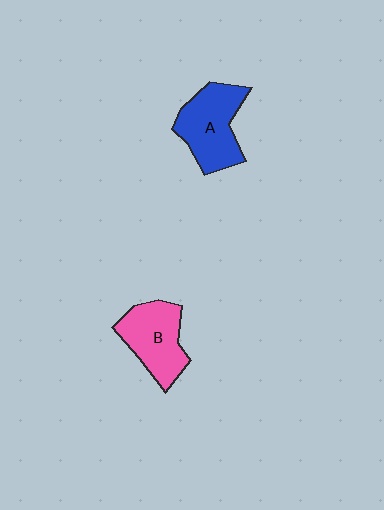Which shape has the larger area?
Shape A (blue).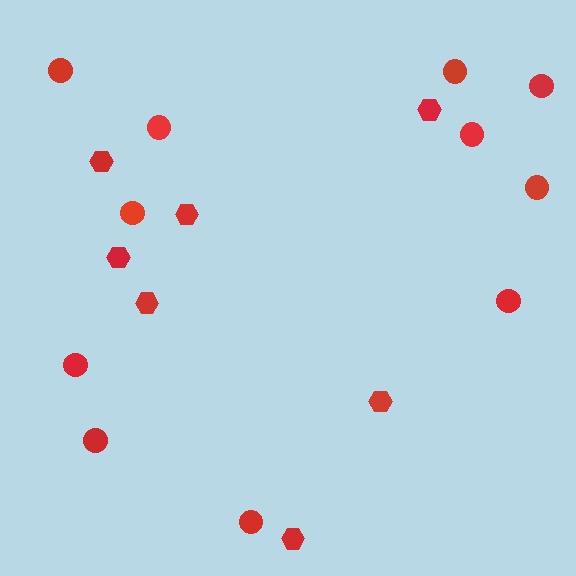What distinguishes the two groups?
There are 2 groups: one group of circles (11) and one group of hexagons (7).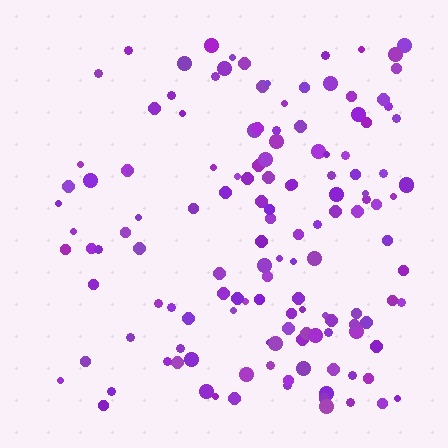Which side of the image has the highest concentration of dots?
The right.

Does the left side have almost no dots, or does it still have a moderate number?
Still a moderate number, just noticeably fewer than the right.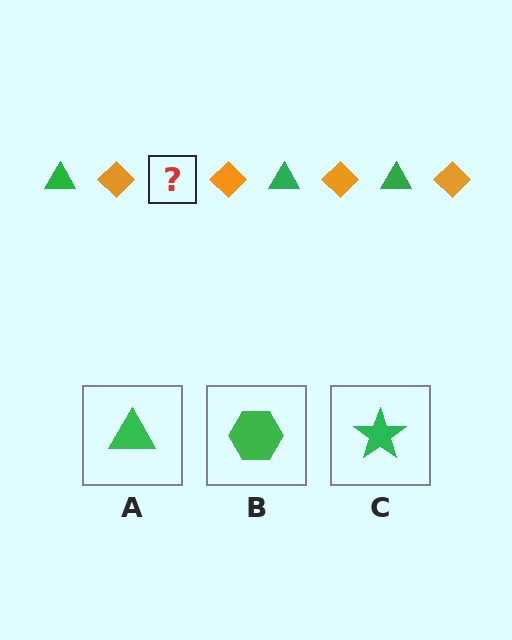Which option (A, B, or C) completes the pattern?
A.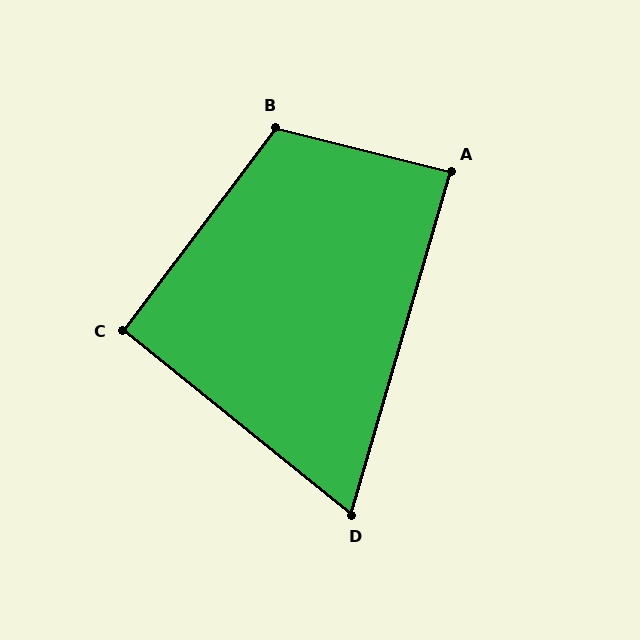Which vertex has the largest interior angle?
B, at approximately 113 degrees.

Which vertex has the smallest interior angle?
D, at approximately 67 degrees.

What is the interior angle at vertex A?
Approximately 88 degrees (approximately right).